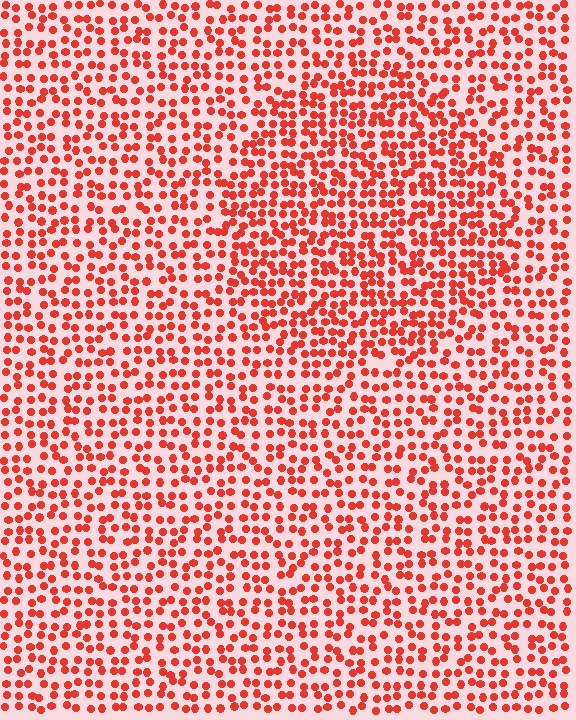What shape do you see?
I see a circle.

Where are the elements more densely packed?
The elements are more densely packed inside the circle boundary.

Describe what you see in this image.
The image contains small red elements arranged at two different densities. A circle-shaped region is visible where the elements are more densely packed than the surrounding area.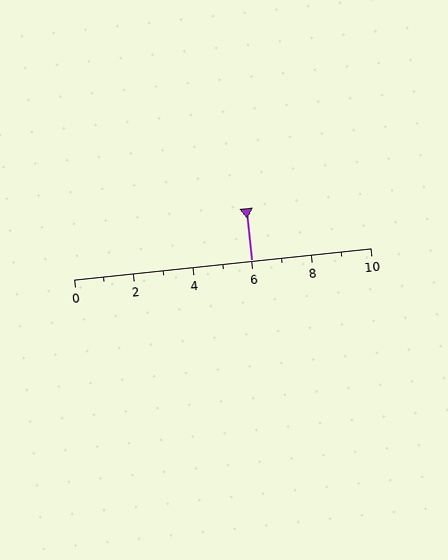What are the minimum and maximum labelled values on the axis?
The axis runs from 0 to 10.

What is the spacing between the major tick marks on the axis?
The major ticks are spaced 2 apart.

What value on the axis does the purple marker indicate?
The marker indicates approximately 6.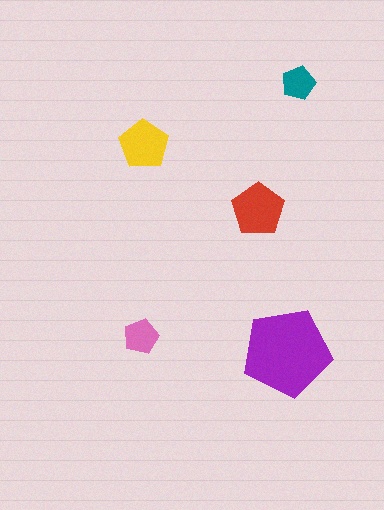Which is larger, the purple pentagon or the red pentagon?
The purple one.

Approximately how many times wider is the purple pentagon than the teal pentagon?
About 2.5 times wider.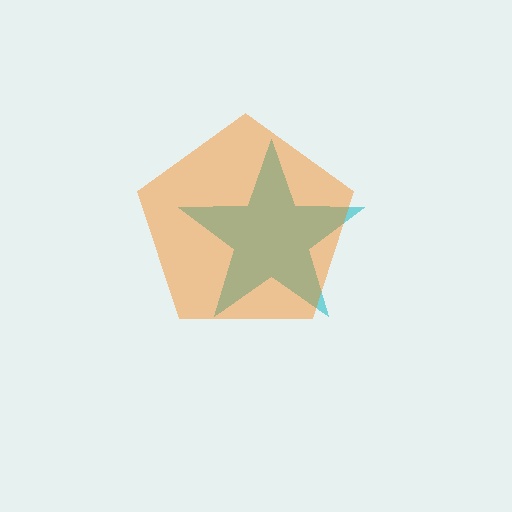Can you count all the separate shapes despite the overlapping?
Yes, there are 2 separate shapes.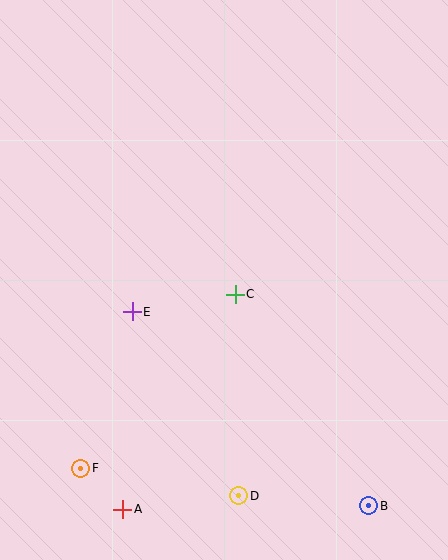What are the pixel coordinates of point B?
Point B is at (369, 506).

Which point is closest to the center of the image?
Point C at (235, 294) is closest to the center.